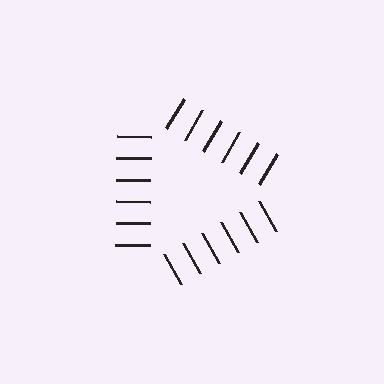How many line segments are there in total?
18 — 6 along each of the 3 edges.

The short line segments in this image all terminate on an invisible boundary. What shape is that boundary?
An illusory triangle — the line segments terminate on its edges but no continuous stroke is drawn.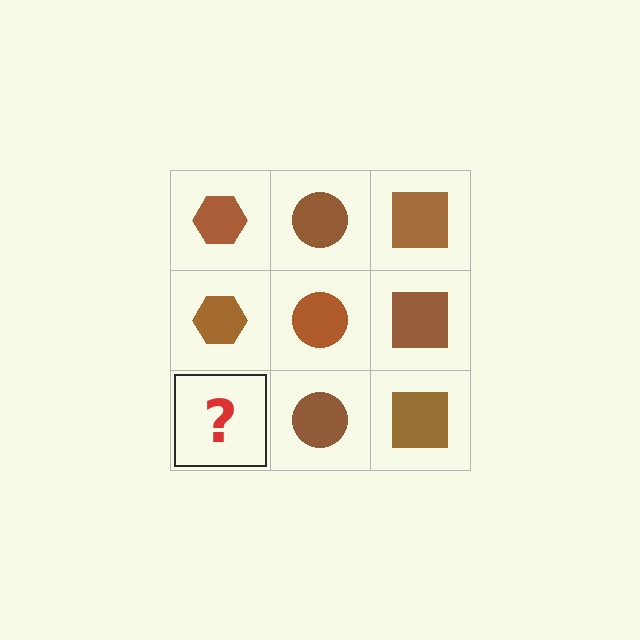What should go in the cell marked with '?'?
The missing cell should contain a brown hexagon.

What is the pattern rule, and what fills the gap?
The rule is that each column has a consistent shape. The gap should be filled with a brown hexagon.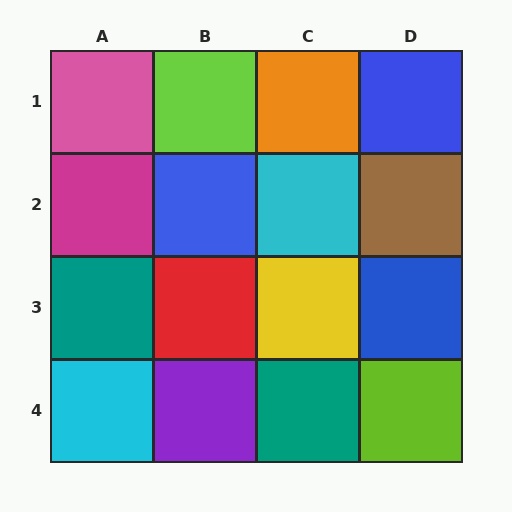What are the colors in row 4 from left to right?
Cyan, purple, teal, lime.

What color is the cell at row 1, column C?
Orange.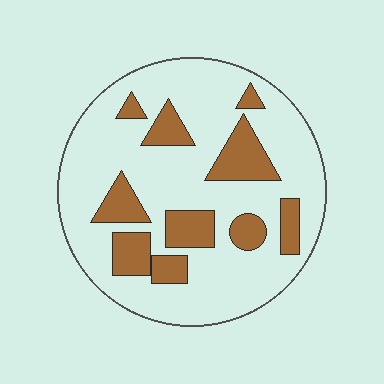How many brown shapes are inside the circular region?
10.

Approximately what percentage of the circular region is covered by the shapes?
Approximately 25%.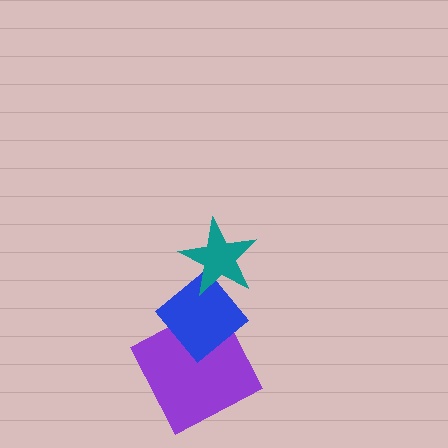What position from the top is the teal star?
The teal star is 1st from the top.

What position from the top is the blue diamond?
The blue diamond is 2nd from the top.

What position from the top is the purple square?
The purple square is 3rd from the top.